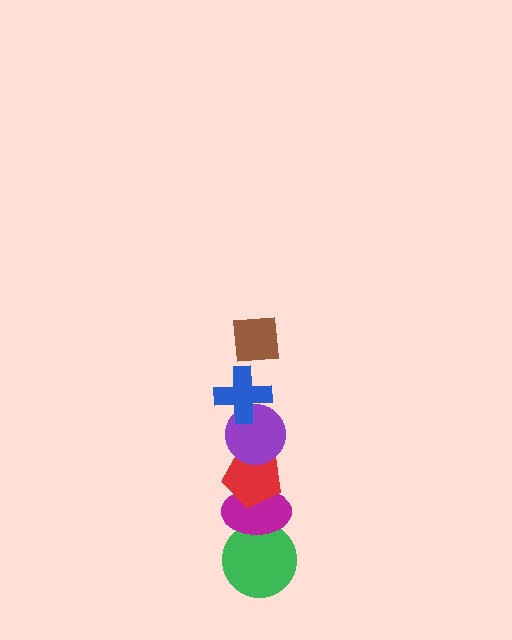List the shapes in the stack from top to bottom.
From top to bottom: the brown square, the blue cross, the purple circle, the red pentagon, the magenta ellipse, the green circle.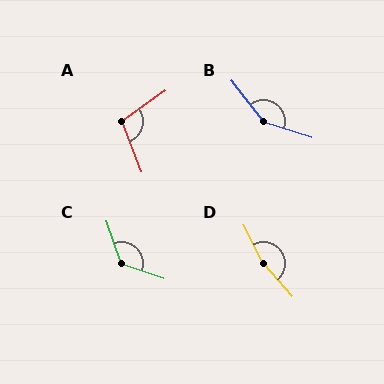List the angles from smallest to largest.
A (104°), C (127°), B (145°), D (165°).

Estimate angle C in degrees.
Approximately 127 degrees.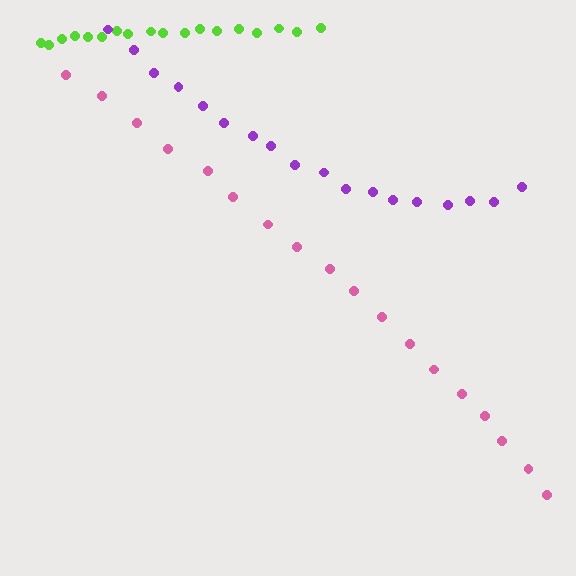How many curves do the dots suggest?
There are 3 distinct paths.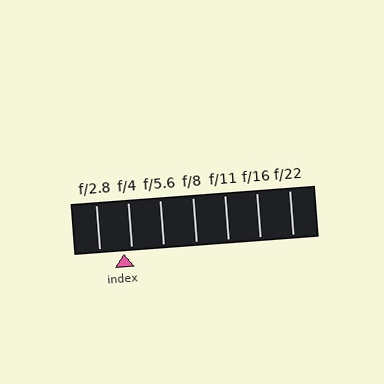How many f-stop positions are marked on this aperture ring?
There are 7 f-stop positions marked.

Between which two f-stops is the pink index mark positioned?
The index mark is between f/2.8 and f/4.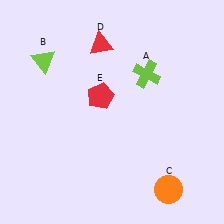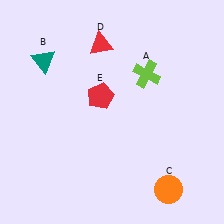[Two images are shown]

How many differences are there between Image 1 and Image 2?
There is 1 difference between the two images.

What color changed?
The triangle (B) changed from lime in Image 1 to teal in Image 2.